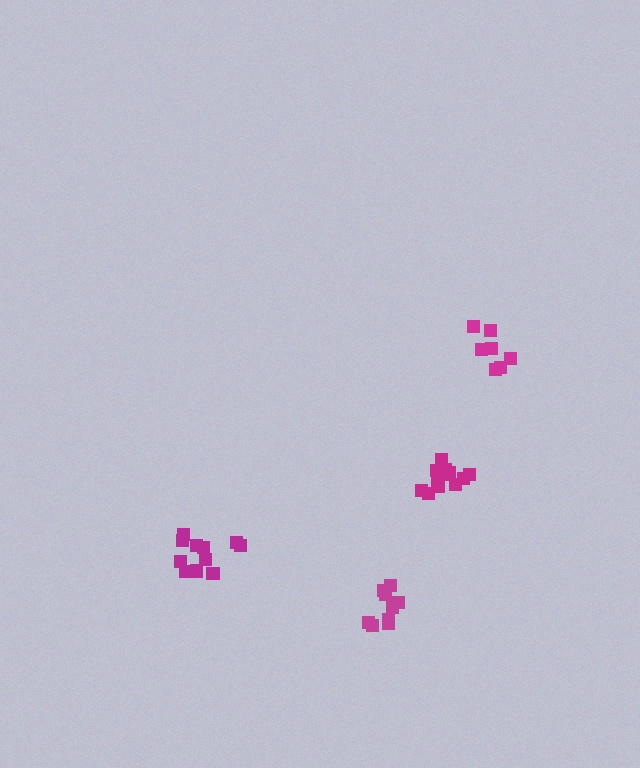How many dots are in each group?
Group 1: 7 dots, Group 2: 12 dots, Group 3: 11 dots, Group 4: 9 dots (39 total).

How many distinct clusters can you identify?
There are 4 distinct clusters.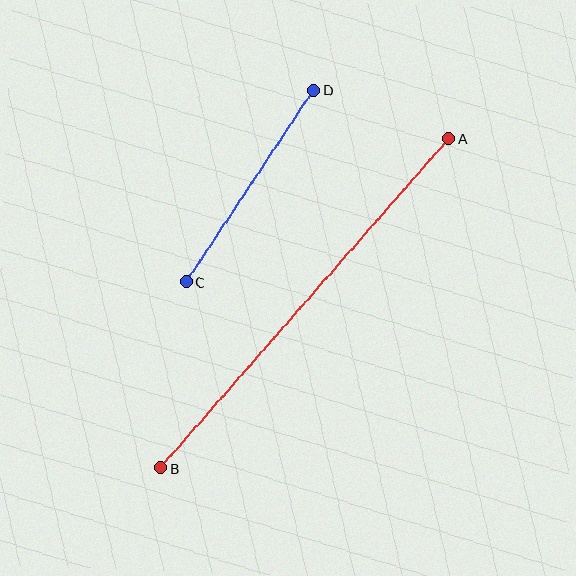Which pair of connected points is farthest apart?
Points A and B are farthest apart.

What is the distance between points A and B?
The distance is approximately 438 pixels.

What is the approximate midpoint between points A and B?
The midpoint is at approximately (305, 303) pixels.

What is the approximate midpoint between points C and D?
The midpoint is at approximately (250, 186) pixels.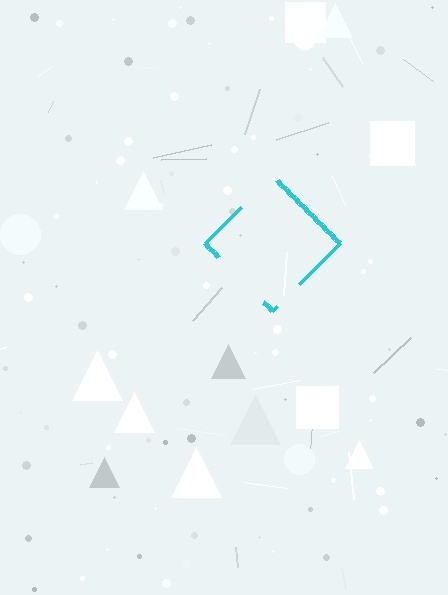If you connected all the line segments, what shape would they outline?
They would outline a diamond.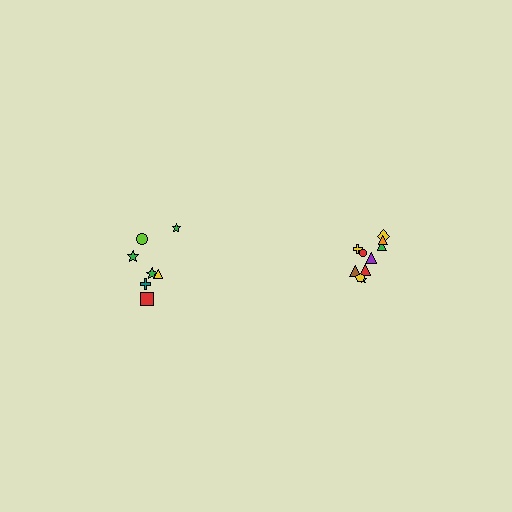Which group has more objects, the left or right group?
The right group.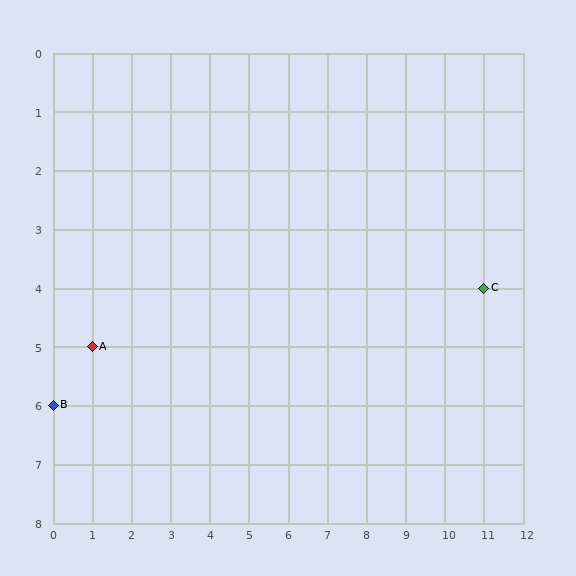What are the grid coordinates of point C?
Point C is at grid coordinates (11, 4).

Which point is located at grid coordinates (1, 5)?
Point A is at (1, 5).